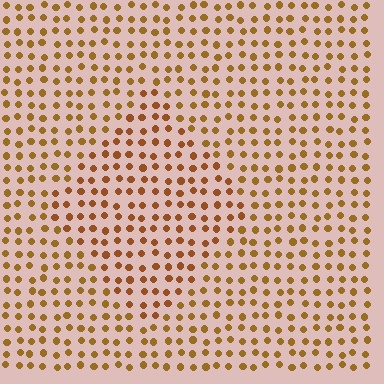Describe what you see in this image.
The image is filled with small brown elements in a uniform arrangement. A diamond-shaped region is visible where the elements are tinted to a slightly different hue, forming a subtle color boundary.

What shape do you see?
I see a diamond.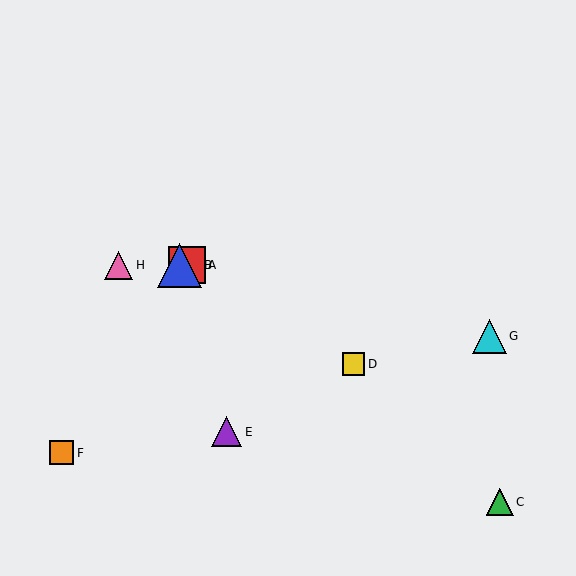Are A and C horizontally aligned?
No, A is at y≈265 and C is at y≈502.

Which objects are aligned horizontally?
Objects A, B, H are aligned horizontally.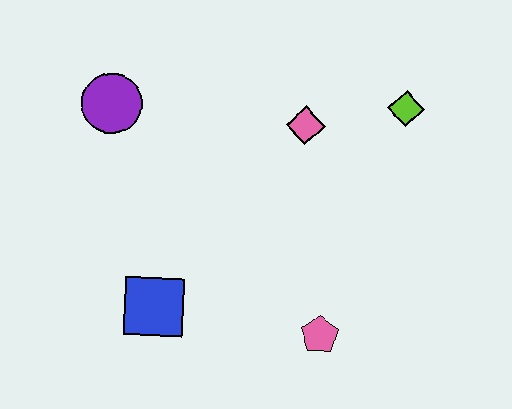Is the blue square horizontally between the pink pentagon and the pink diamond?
No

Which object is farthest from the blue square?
The lime diamond is farthest from the blue square.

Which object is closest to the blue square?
The pink pentagon is closest to the blue square.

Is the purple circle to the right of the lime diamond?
No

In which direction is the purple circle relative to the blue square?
The purple circle is above the blue square.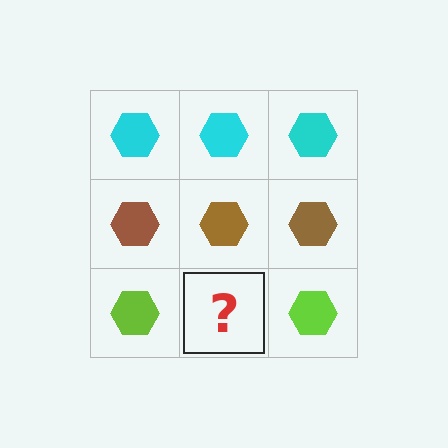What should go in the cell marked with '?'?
The missing cell should contain a lime hexagon.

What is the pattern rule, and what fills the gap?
The rule is that each row has a consistent color. The gap should be filled with a lime hexagon.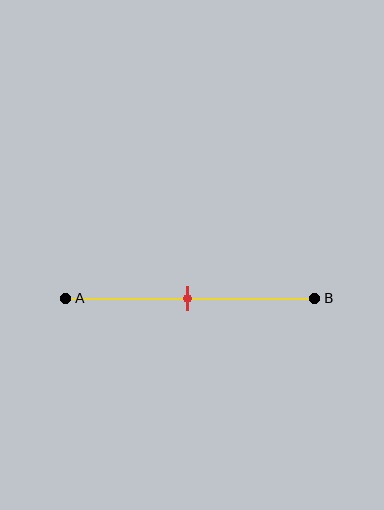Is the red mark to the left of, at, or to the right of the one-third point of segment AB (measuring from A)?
The red mark is to the right of the one-third point of segment AB.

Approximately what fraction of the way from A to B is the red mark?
The red mark is approximately 50% of the way from A to B.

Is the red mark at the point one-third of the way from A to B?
No, the mark is at about 50% from A, not at the 33% one-third point.